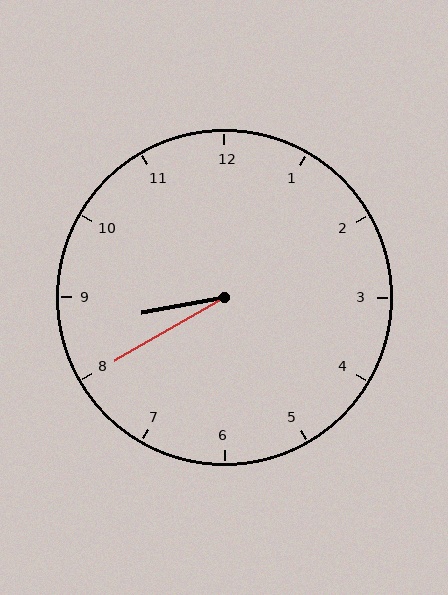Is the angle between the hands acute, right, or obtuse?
It is acute.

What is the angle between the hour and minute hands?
Approximately 20 degrees.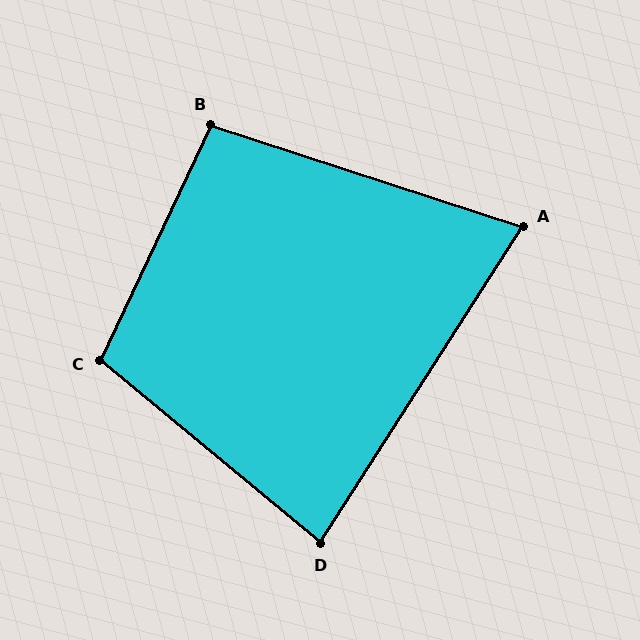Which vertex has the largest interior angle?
C, at approximately 105 degrees.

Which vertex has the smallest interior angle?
A, at approximately 75 degrees.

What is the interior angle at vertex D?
Approximately 83 degrees (acute).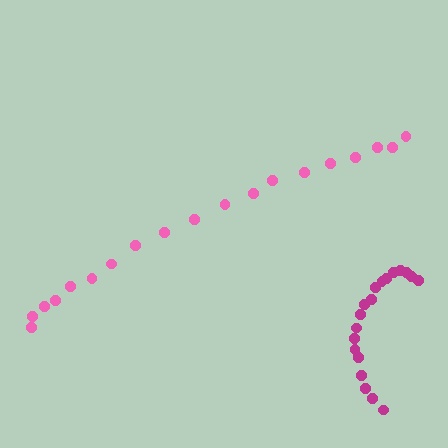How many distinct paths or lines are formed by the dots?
There are 2 distinct paths.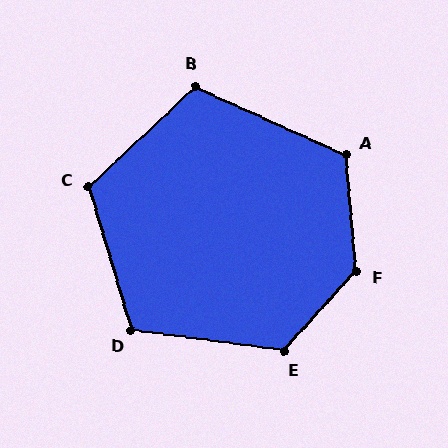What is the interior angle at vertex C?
Approximately 116 degrees (obtuse).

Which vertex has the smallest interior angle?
B, at approximately 112 degrees.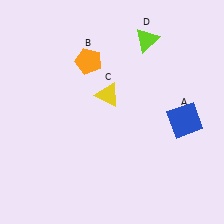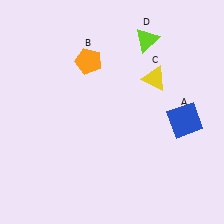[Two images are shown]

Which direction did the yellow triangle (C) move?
The yellow triangle (C) moved right.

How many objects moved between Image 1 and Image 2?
1 object moved between the two images.